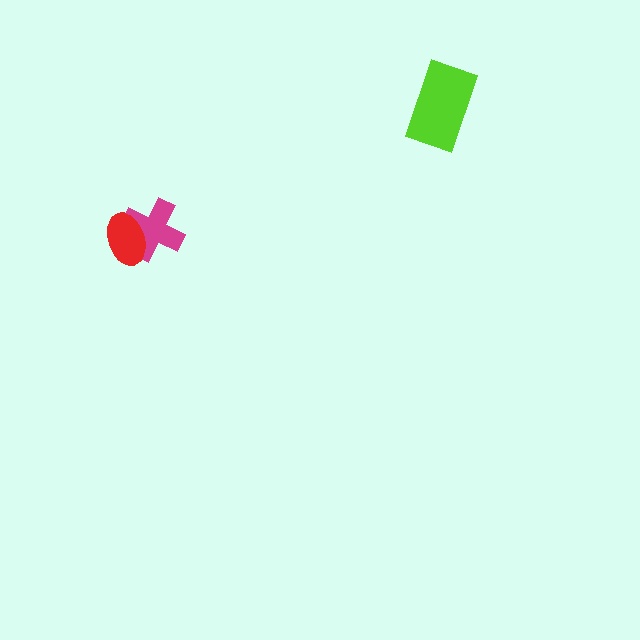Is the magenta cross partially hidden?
Yes, it is partially covered by another shape.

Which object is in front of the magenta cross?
The red ellipse is in front of the magenta cross.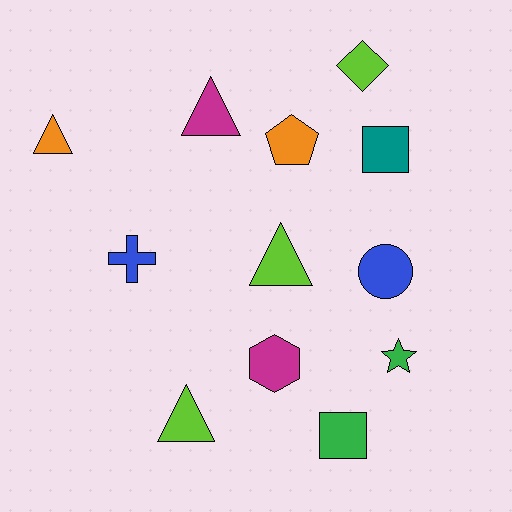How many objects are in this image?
There are 12 objects.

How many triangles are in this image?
There are 4 triangles.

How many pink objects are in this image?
There are no pink objects.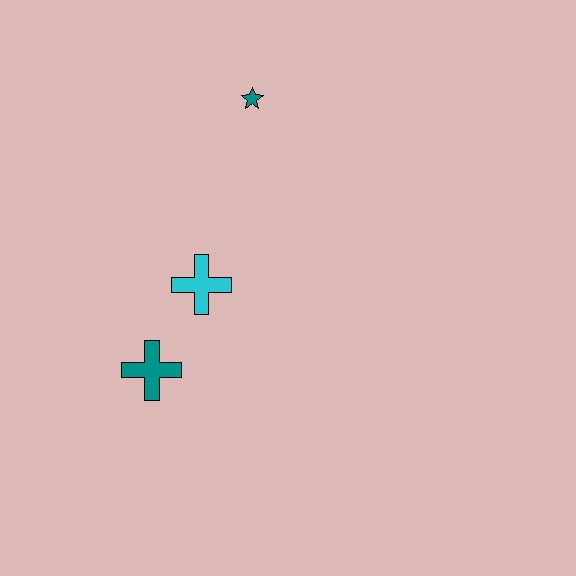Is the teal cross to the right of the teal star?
No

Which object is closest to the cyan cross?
The teal cross is closest to the cyan cross.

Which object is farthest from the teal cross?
The teal star is farthest from the teal cross.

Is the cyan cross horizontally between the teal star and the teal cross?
Yes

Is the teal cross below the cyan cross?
Yes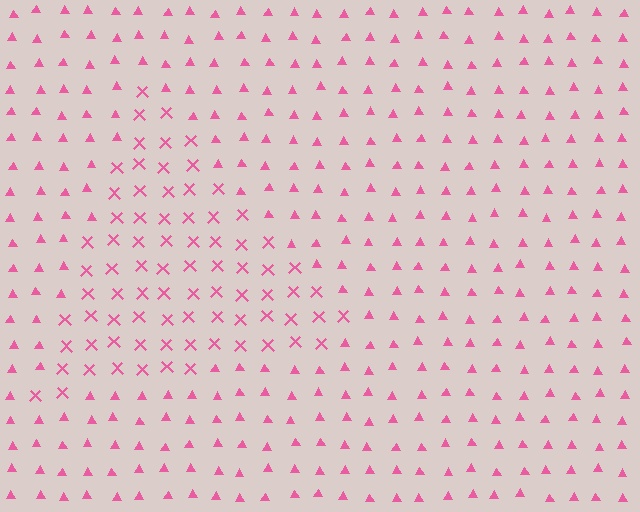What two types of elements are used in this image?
The image uses X marks inside the triangle region and triangles outside it.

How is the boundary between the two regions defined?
The boundary is defined by a change in element shape: X marks inside vs. triangles outside. All elements share the same color and spacing.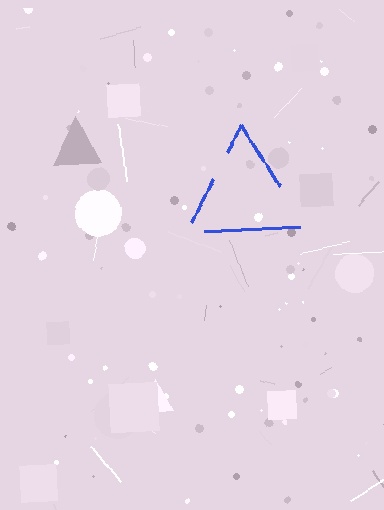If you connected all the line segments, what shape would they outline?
They would outline a triangle.